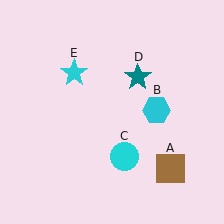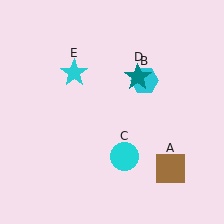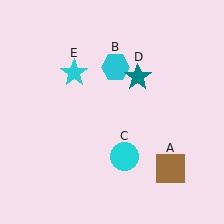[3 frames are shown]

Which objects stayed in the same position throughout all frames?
Brown square (object A) and cyan circle (object C) and teal star (object D) and cyan star (object E) remained stationary.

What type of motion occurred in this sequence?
The cyan hexagon (object B) rotated counterclockwise around the center of the scene.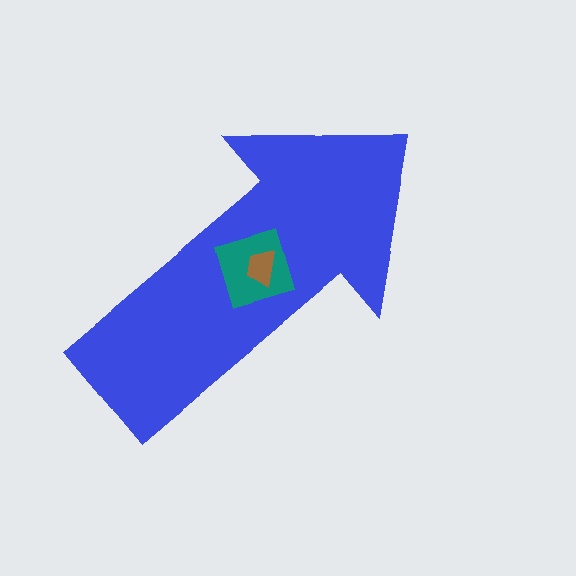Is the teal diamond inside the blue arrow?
Yes.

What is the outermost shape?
The blue arrow.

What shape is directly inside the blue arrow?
The teal diamond.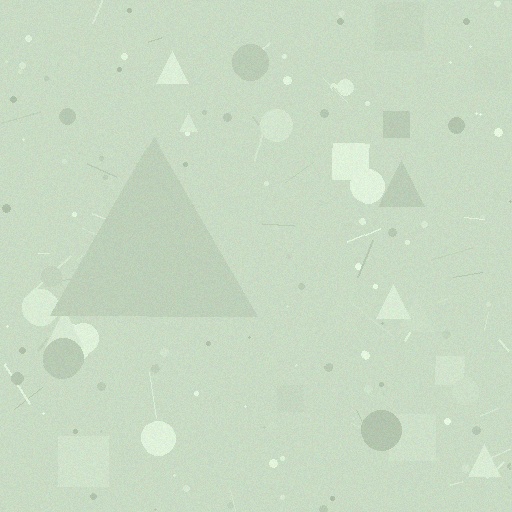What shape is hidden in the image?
A triangle is hidden in the image.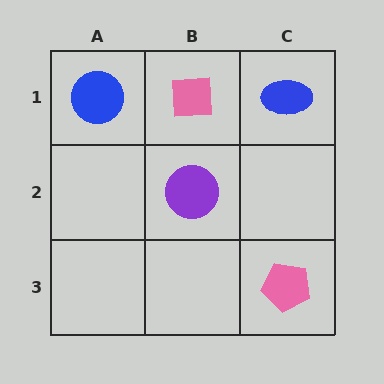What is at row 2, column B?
A purple circle.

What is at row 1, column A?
A blue circle.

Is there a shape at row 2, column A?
No, that cell is empty.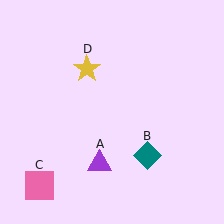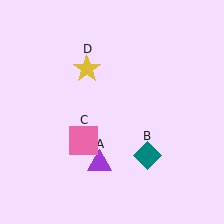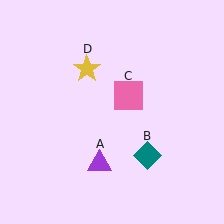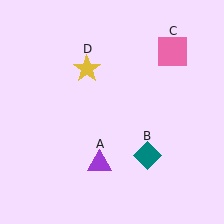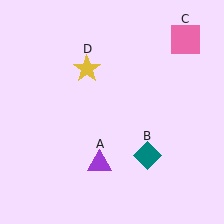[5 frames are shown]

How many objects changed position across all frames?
1 object changed position: pink square (object C).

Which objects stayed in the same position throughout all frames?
Purple triangle (object A) and teal diamond (object B) and yellow star (object D) remained stationary.